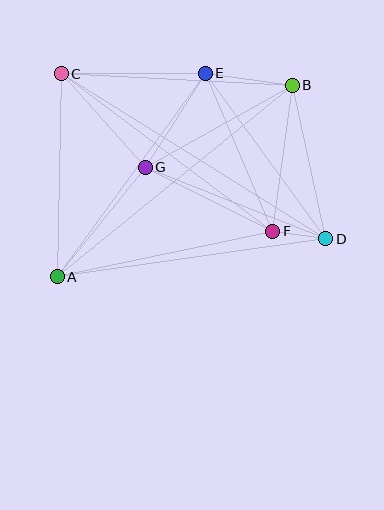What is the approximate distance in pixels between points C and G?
The distance between C and G is approximately 126 pixels.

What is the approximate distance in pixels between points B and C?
The distance between B and C is approximately 231 pixels.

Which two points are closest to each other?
Points D and F are closest to each other.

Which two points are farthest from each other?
Points C and D are farthest from each other.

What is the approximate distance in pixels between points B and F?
The distance between B and F is approximately 147 pixels.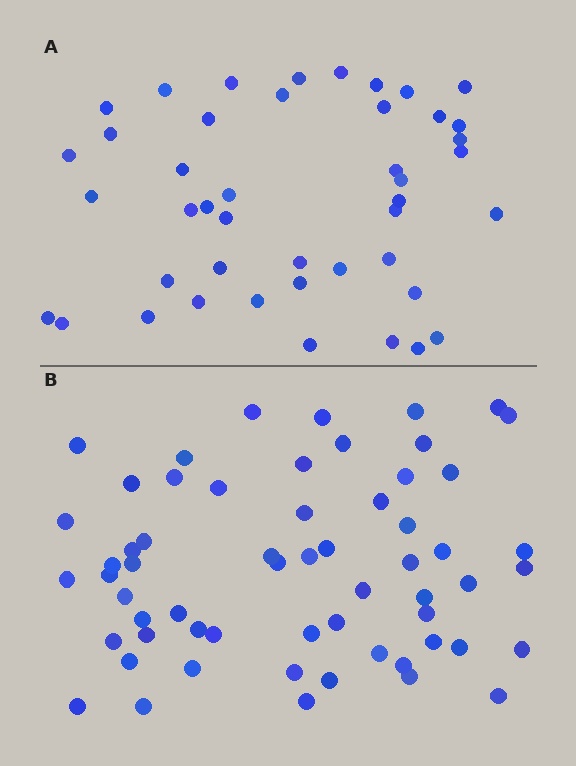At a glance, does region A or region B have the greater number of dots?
Region B (the bottom region) has more dots.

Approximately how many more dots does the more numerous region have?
Region B has approximately 15 more dots than region A.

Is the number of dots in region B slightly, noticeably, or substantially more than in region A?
Region B has noticeably more, but not dramatically so. The ratio is roughly 1.4 to 1.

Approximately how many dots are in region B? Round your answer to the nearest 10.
About 60 dots.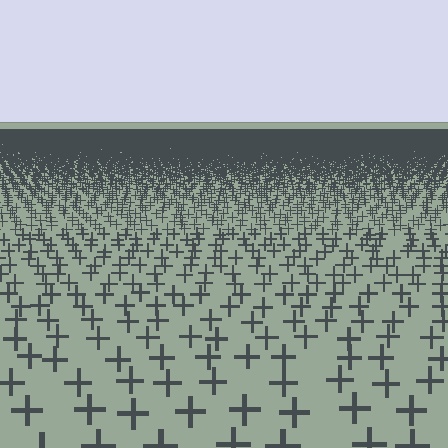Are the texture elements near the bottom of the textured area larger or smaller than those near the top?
Larger. Near the bottom, elements are closer to the viewer and appear at a bigger on-screen size.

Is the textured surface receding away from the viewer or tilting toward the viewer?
The surface is receding away from the viewer. Texture elements get smaller and denser toward the top.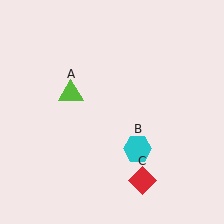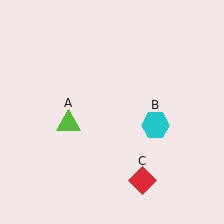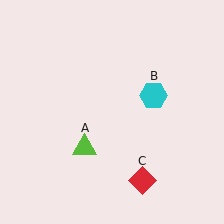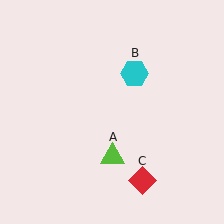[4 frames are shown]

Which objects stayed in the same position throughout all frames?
Red diamond (object C) remained stationary.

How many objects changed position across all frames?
2 objects changed position: lime triangle (object A), cyan hexagon (object B).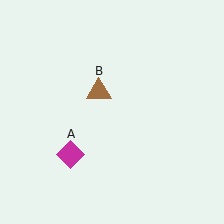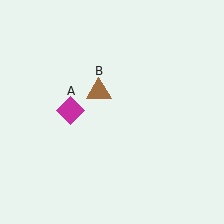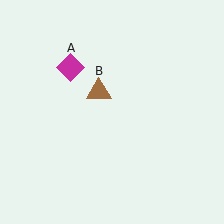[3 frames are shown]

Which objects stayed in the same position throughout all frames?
Brown triangle (object B) remained stationary.